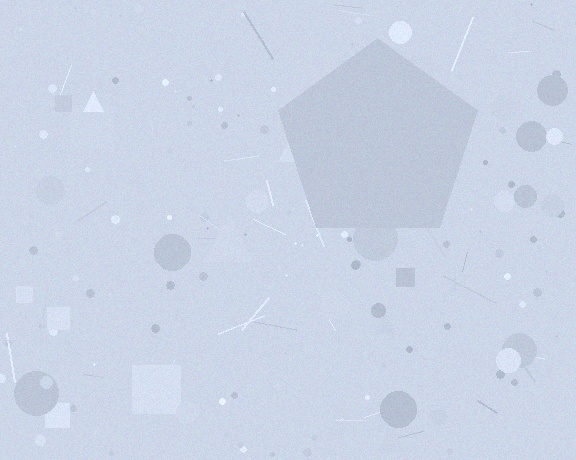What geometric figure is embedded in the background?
A pentagon is embedded in the background.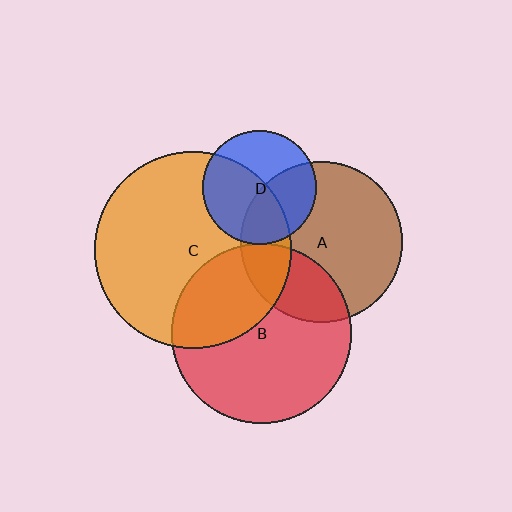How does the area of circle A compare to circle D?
Approximately 2.0 times.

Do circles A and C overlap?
Yes.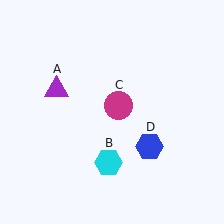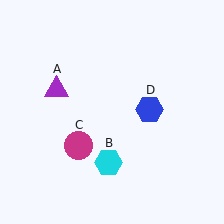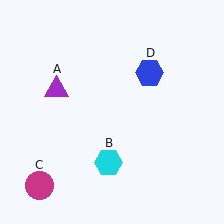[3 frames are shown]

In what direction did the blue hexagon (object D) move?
The blue hexagon (object D) moved up.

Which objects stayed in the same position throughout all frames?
Purple triangle (object A) and cyan hexagon (object B) remained stationary.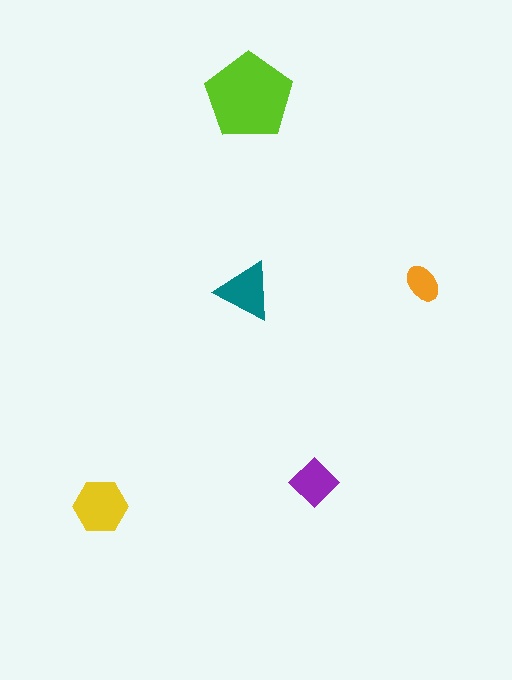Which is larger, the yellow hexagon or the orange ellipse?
The yellow hexagon.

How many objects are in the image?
There are 5 objects in the image.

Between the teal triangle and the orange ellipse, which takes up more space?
The teal triangle.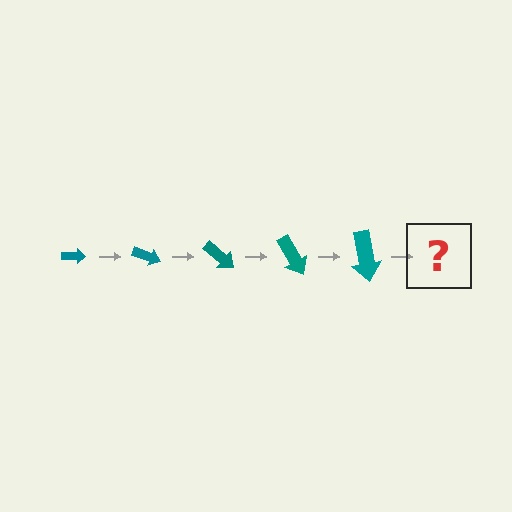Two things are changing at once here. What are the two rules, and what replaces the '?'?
The two rules are that the arrow grows larger each step and it rotates 20 degrees each step. The '?' should be an arrow, larger than the previous one and rotated 100 degrees from the start.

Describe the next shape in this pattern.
It should be an arrow, larger than the previous one and rotated 100 degrees from the start.